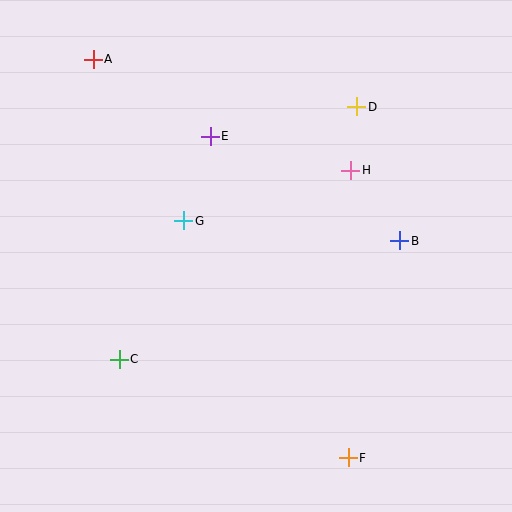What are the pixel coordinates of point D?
Point D is at (357, 107).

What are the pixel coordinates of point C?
Point C is at (119, 359).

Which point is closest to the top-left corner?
Point A is closest to the top-left corner.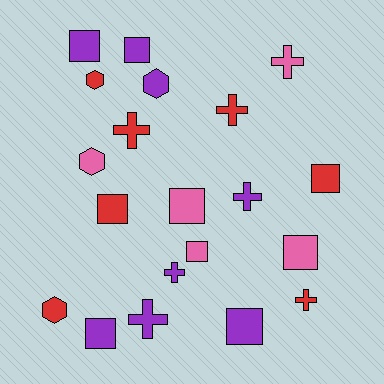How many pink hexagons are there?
There is 1 pink hexagon.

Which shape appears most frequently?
Square, with 9 objects.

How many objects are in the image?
There are 20 objects.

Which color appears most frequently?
Purple, with 8 objects.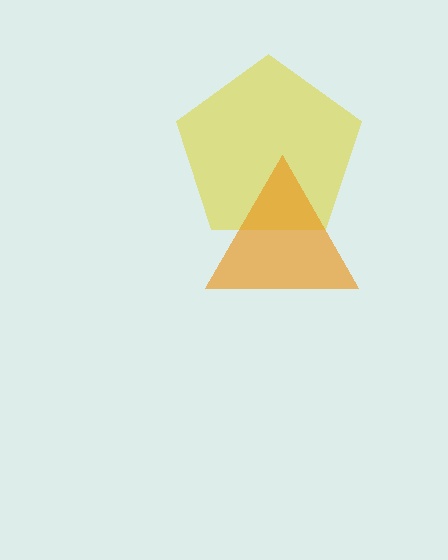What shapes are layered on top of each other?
The layered shapes are: a yellow pentagon, an orange triangle.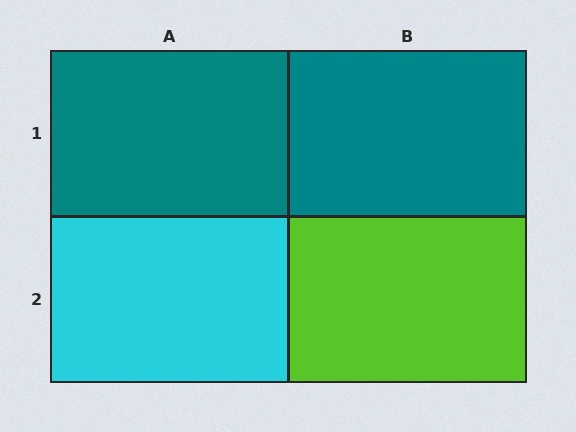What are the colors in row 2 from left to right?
Cyan, lime.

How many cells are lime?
1 cell is lime.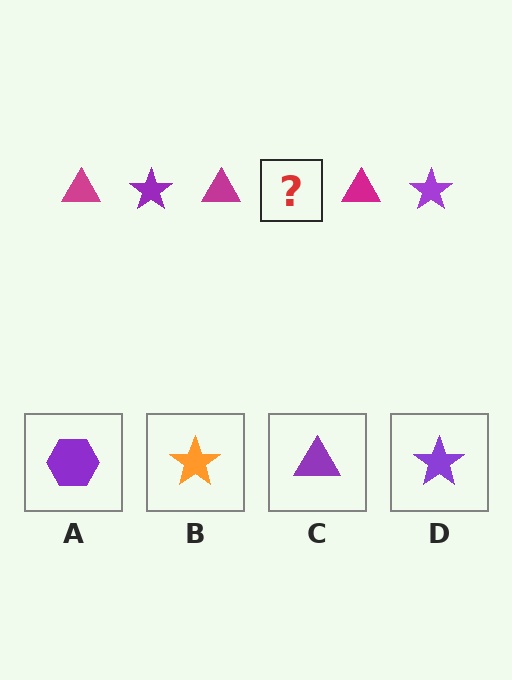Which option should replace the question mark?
Option D.